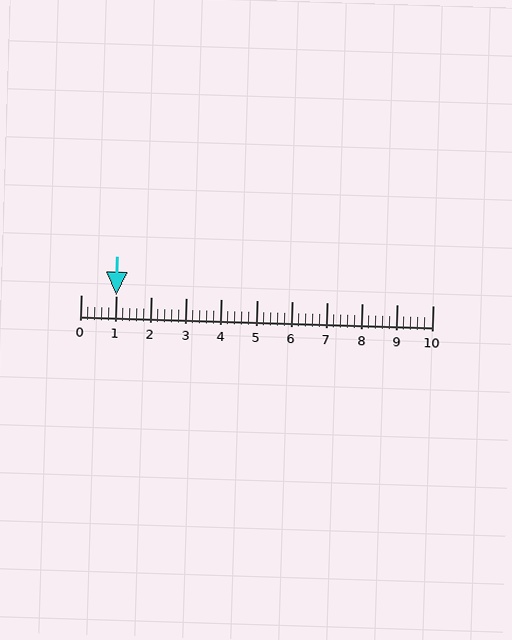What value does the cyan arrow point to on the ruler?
The cyan arrow points to approximately 1.0.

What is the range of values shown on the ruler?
The ruler shows values from 0 to 10.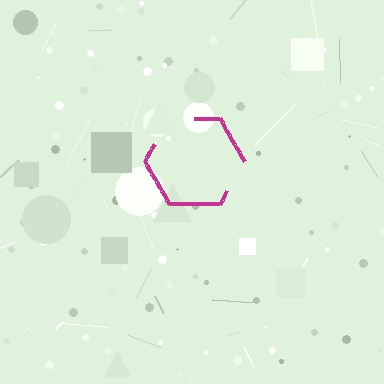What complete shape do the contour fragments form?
The contour fragments form a hexagon.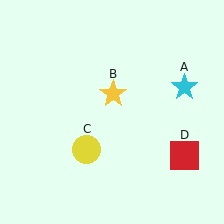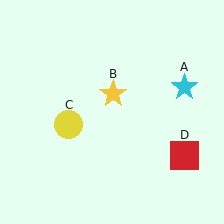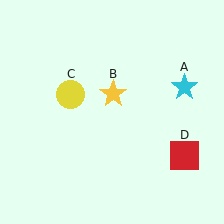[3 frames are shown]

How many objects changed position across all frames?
1 object changed position: yellow circle (object C).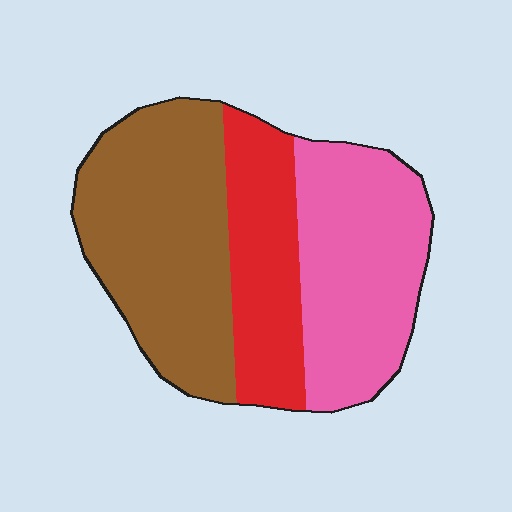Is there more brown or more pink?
Brown.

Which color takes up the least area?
Red, at roughly 25%.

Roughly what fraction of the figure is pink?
Pink covers around 35% of the figure.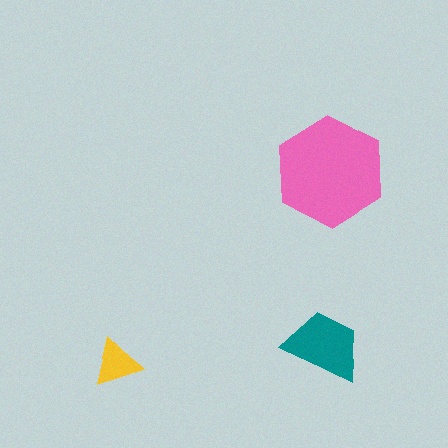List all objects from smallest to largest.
The yellow triangle, the teal trapezoid, the pink hexagon.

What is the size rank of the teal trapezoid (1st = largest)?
2nd.